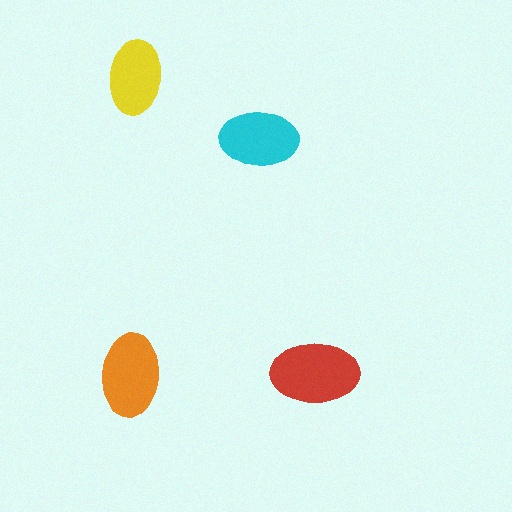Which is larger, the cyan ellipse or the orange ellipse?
The orange one.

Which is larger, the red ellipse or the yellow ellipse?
The red one.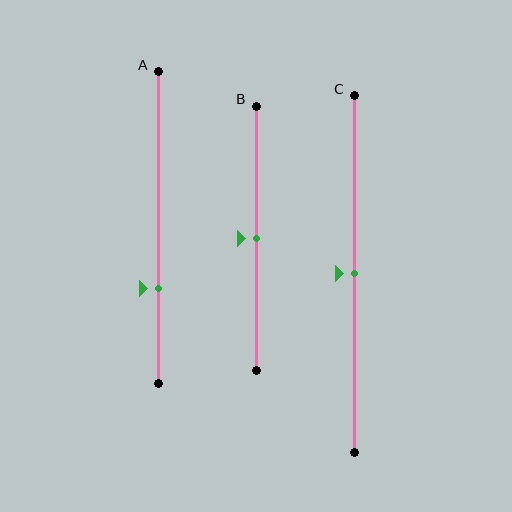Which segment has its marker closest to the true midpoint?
Segment B has its marker closest to the true midpoint.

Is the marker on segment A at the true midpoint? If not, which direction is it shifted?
No, the marker on segment A is shifted downward by about 20% of the segment length.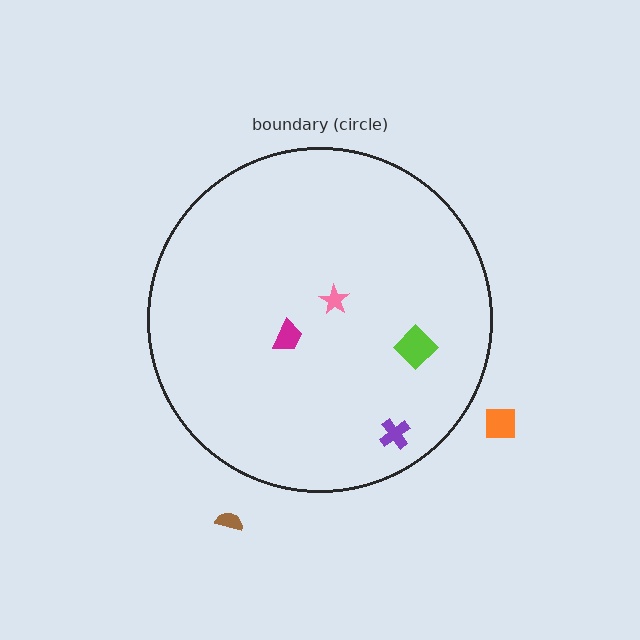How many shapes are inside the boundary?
4 inside, 2 outside.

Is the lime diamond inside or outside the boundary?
Inside.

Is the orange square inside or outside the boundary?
Outside.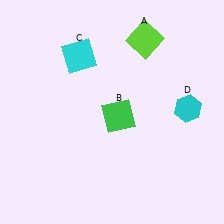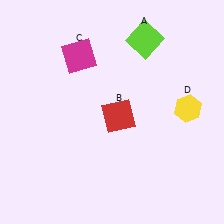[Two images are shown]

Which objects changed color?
B changed from green to red. C changed from cyan to magenta. D changed from cyan to yellow.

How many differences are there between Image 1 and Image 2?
There are 3 differences between the two images.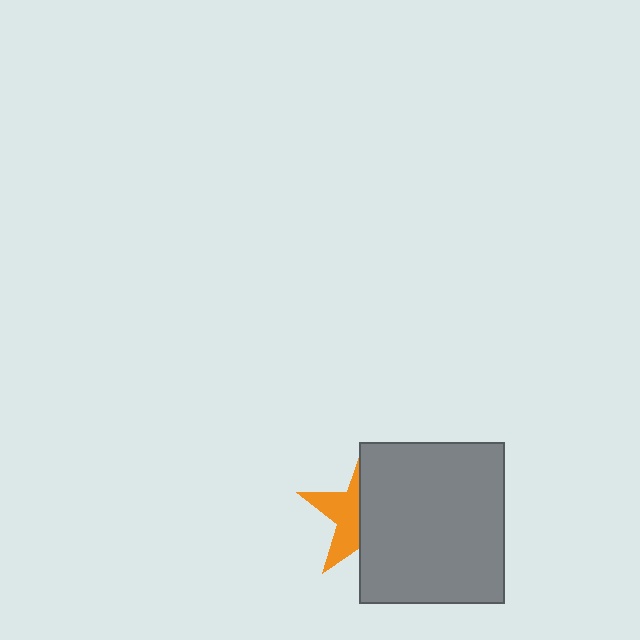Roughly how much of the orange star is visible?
A small part of it is visible (roughly 42%).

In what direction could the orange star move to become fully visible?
The orange star could move left. That would shift it out from behind the gray rectangle entirely.